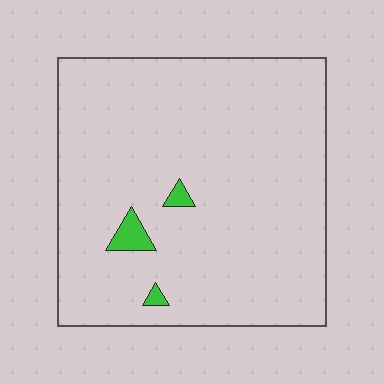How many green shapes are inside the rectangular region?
3.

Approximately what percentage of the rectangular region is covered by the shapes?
Approximately 5%.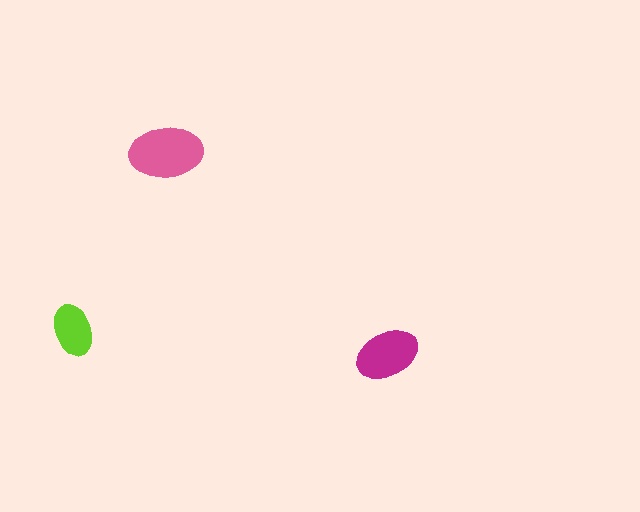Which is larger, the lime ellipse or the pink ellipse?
The pink one.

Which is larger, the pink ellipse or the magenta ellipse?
The pink one.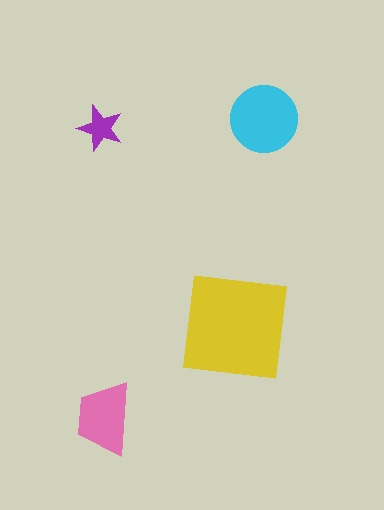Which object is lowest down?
The pink trapezoid is bottommost.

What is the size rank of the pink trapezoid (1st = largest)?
3rd.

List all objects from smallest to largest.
The purple star, the pink trapezoid, the cyan circle, the yellow square.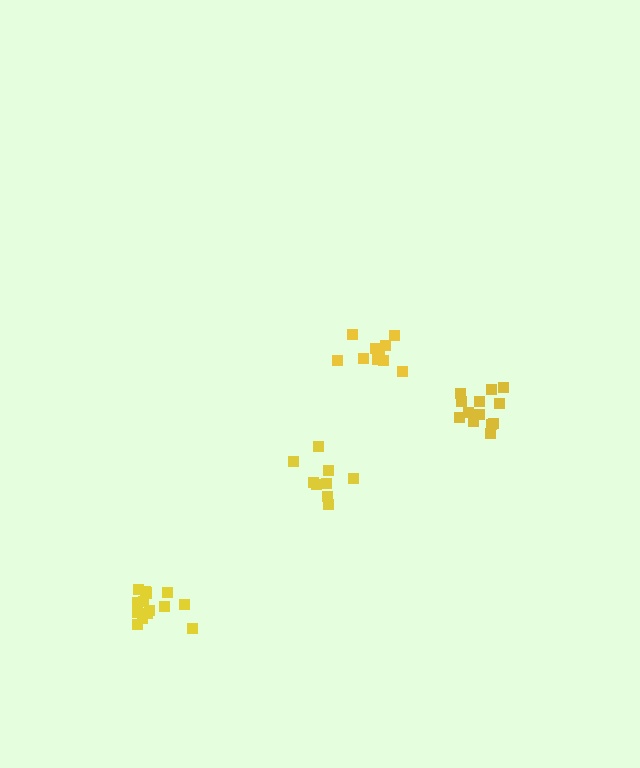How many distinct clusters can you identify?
There are 4 distinct clusters.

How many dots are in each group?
Group 1: 15 dots, Group 2: 13 dots, Group 3: 10 dots, Group 4: 9 dots (47 total).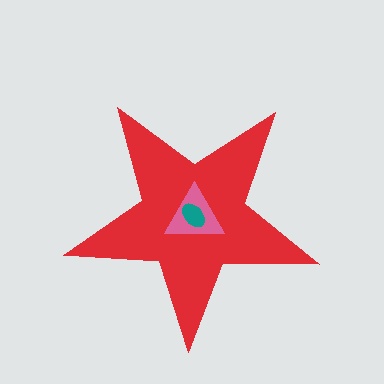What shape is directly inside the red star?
The pink triangle.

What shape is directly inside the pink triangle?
The teal ellipse.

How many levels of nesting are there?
3.